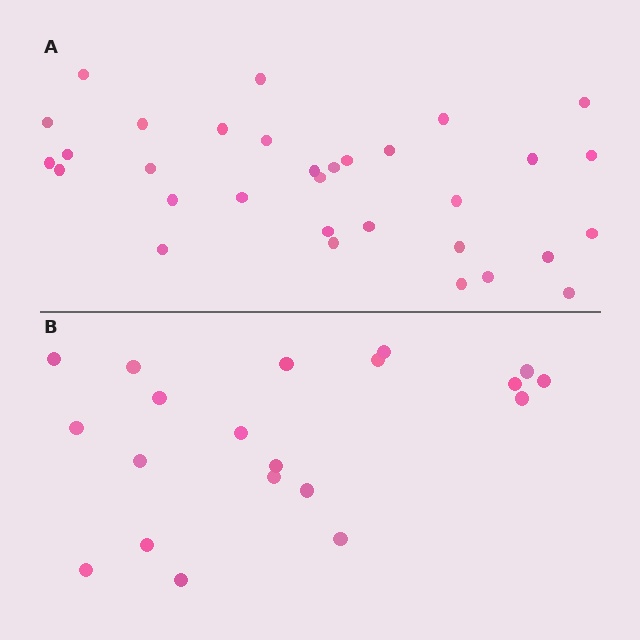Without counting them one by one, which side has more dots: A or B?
Region A (the top region) has more dots.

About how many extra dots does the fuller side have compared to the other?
Region A has roughly 12 or so more dots than region B.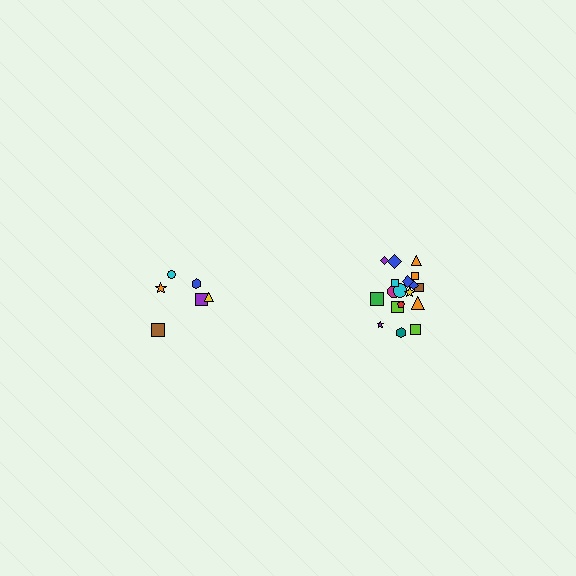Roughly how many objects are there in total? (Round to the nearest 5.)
Roughly 25 objects in total.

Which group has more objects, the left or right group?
The right group.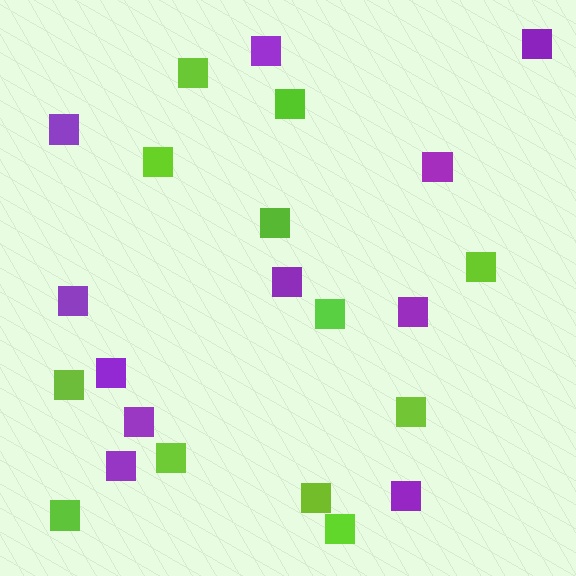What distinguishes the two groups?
There are 2 groups: one group of purple squares (11) and one group of lime squares (12).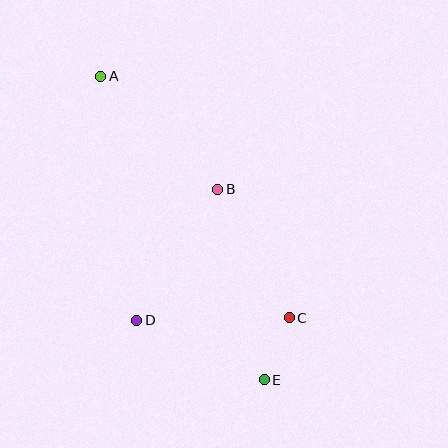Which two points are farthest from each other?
Points A and E are farthest from each other.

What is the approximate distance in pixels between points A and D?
The distance between A and D is approximately 247 pixels.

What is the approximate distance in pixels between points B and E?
The distance between B and E is approximately 196 pixels.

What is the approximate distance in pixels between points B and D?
The distance between B and D is approximately 154 pixels.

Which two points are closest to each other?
Points C and E are closest to each other.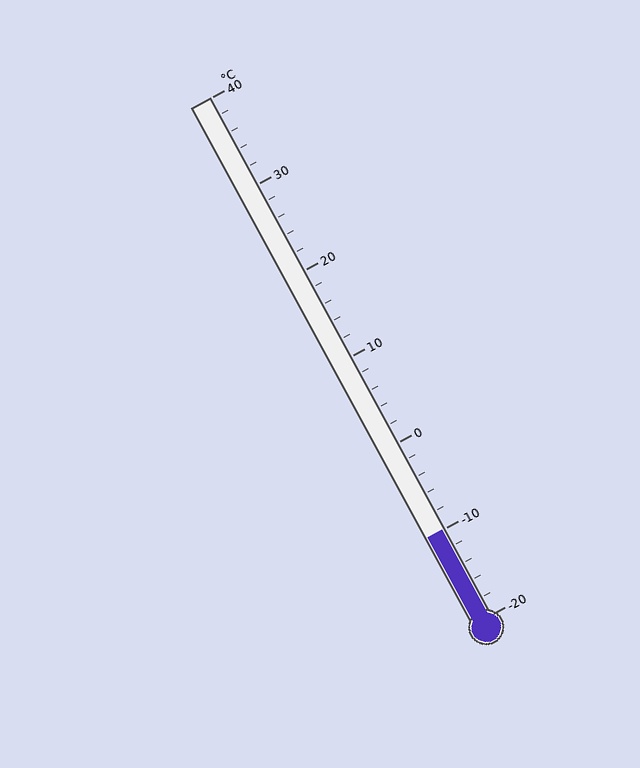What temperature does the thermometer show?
The thermometer shows approximately -10°C.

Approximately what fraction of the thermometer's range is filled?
The thermometer is filled to approximately 15% of its range.